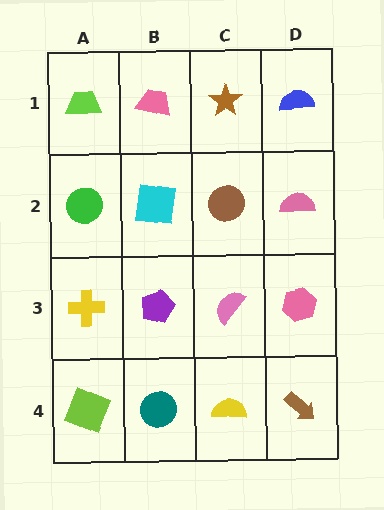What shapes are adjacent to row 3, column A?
A green circle (row 2, column A), a lime square (row 4, column A), a purple pentagon (row 3, column B).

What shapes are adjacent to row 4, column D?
A pink hexagon (row 3, column D), a yellow semicircle (row 4, column C).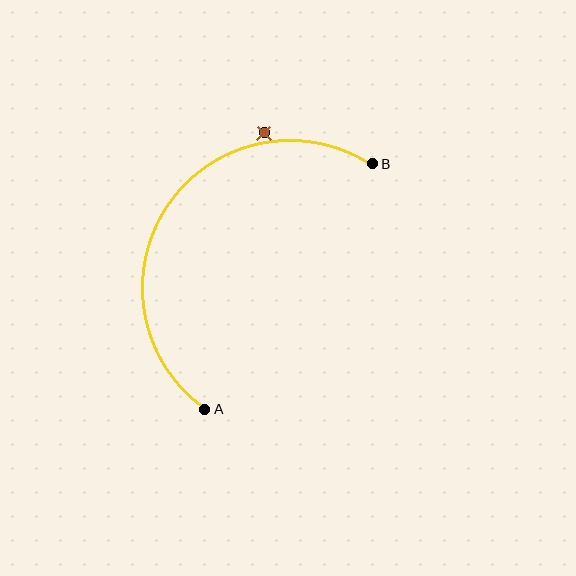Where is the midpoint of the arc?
The arc midpoint is the point on the curve farthest from the straight line joining A and B. It sits above and to the left of that line.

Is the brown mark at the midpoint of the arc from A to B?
No — the brown mark does not lie on the arc at all. It sits slightly outside the curve.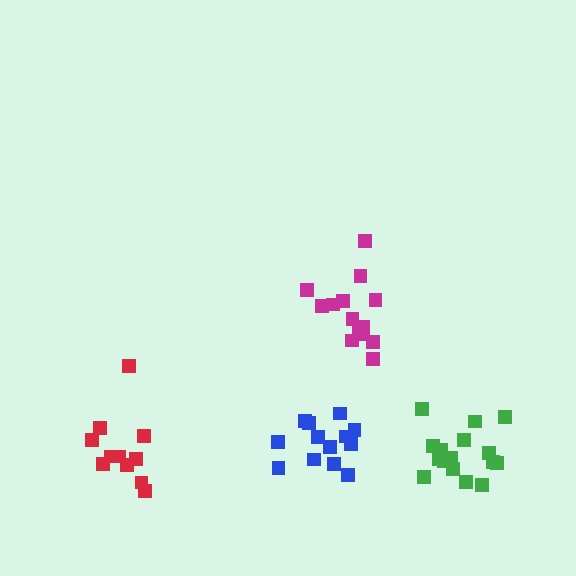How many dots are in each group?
Group 1: 13 dots, Group 2: 11 dots, Group 3: 14 dots, Group 4: 16 dots (54 total).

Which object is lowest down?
The blue cluster is bottommost.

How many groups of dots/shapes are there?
There are 4 groups.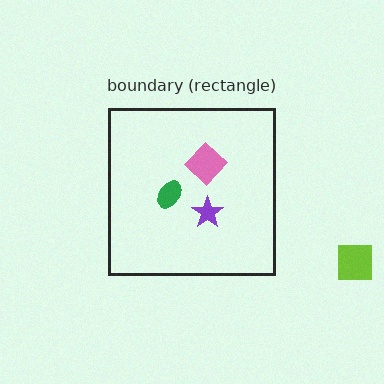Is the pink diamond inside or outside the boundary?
Inside.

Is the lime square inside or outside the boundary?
Outside.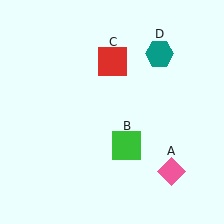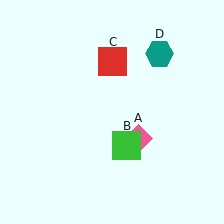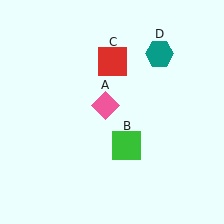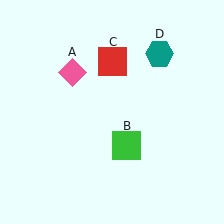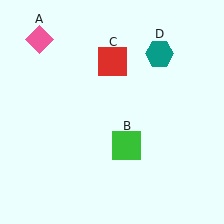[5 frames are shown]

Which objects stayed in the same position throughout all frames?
Green square (object B) and red square (object C) and teal hexagon (object D) remained stationary.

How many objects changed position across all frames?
1 object changed position: pink diamond (object A).